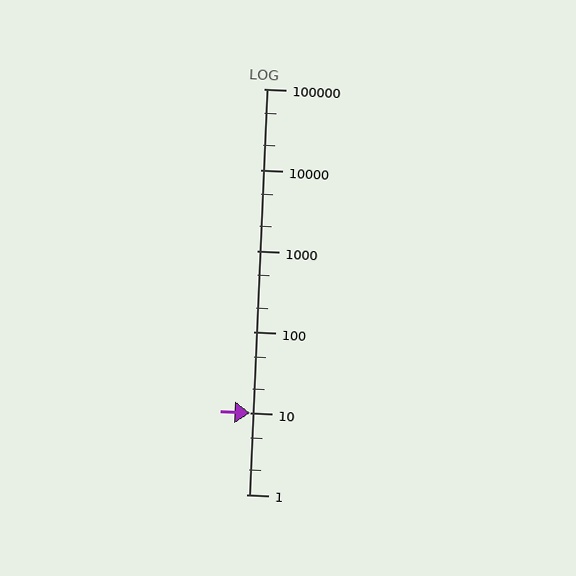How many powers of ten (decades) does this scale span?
The scale spans 5 decades, from 1 to 100000.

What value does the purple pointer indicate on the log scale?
The pointer indicates approximately 10.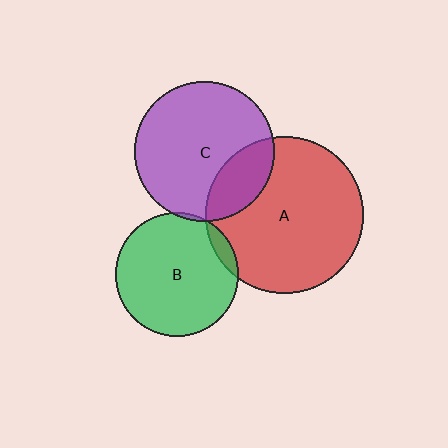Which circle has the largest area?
Circle A (red).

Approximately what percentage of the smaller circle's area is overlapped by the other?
Approximately 5%.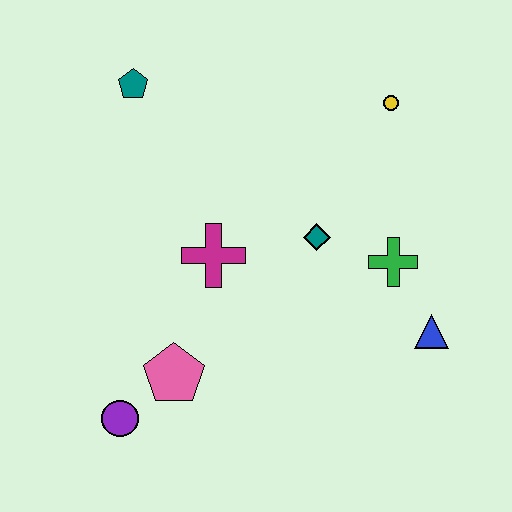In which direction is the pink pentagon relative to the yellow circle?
The pink pentagon is below the yellow circle.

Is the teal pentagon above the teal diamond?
Yes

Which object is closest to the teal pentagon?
The magenta cross is closest to the teal pentagon.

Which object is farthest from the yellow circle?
The purple circle is farthest from the yellow circle.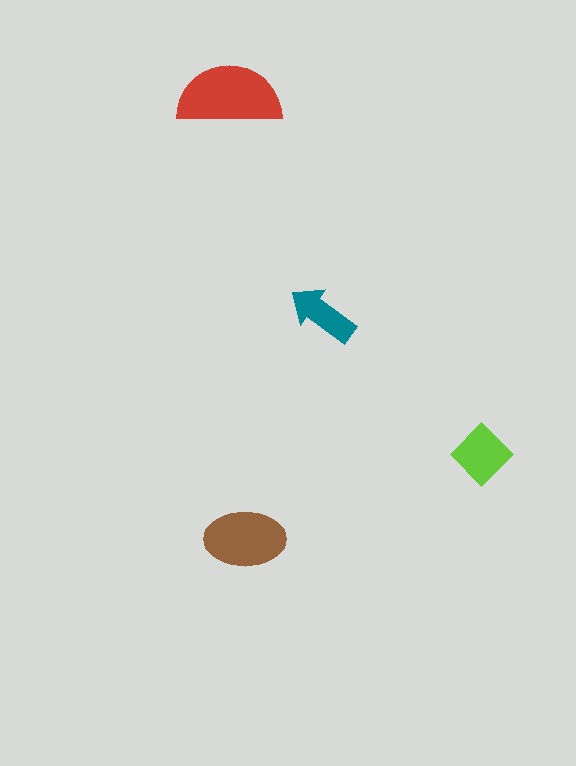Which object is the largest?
The red semicircle.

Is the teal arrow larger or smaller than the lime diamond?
Smaller.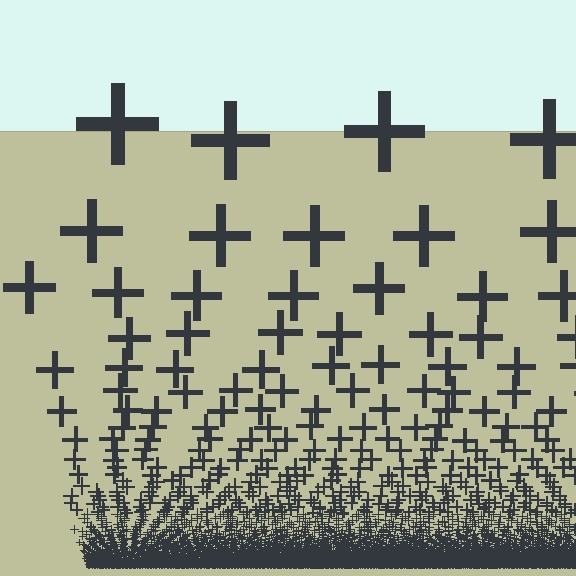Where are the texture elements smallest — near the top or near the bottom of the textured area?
Near the bottom.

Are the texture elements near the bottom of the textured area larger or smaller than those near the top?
Smaller. The gradient is inverted — elements near the bottom are smaller and denser.